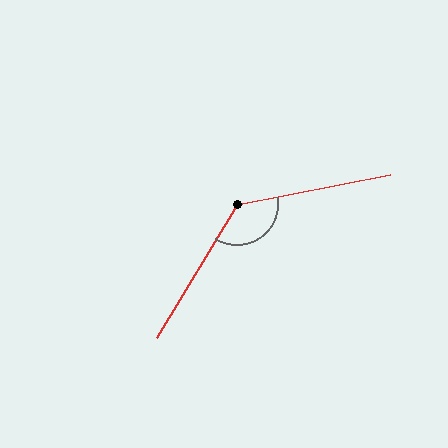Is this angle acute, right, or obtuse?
It is obtuse.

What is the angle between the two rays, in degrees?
Approximately 132 degrees.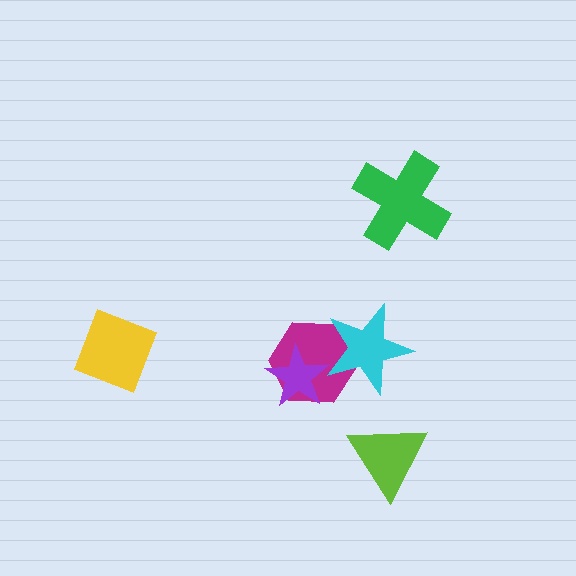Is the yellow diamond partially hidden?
No, no other shape covers it.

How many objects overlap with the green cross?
0 objects overlap with the green cross.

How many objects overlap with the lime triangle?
0 objects overlap with the lime triangle.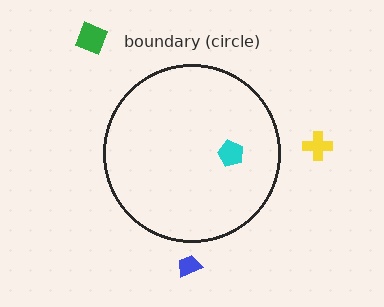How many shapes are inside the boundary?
1 inside, 3 outside.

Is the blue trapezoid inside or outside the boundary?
Outside.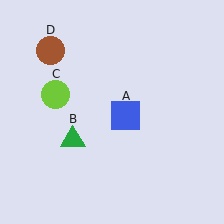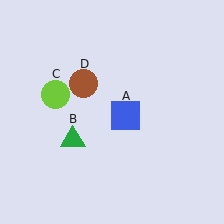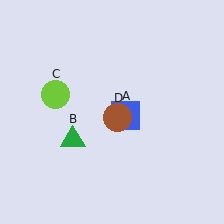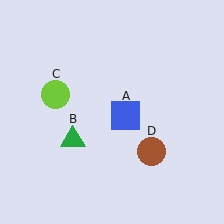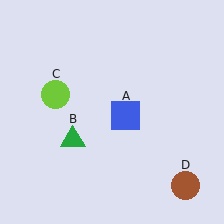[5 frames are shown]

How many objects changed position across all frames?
1 object changed position: brown circle (object D).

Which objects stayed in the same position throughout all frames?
Blue square (object A) and green triangle (object B) and lime circle (object C) remained stationary.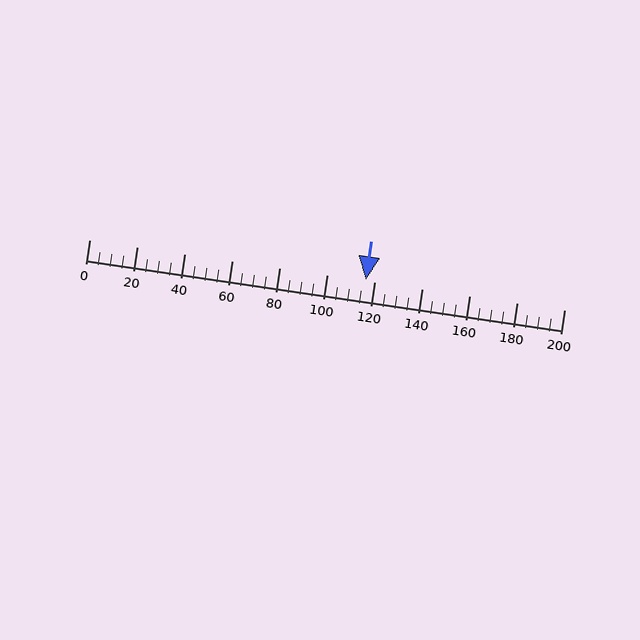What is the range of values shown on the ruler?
The ruler shows values from 0 to 200.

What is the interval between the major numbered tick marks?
The major tick marks are spaced 20 units apart.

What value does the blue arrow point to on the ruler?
The blue arrow points to approximately 116.